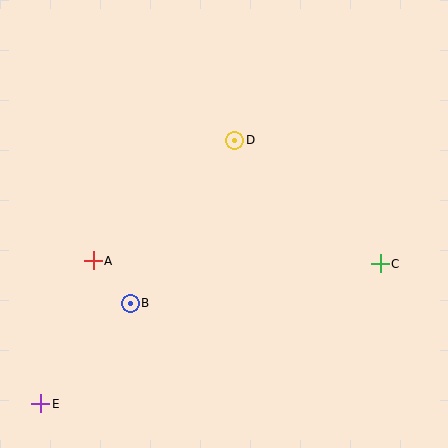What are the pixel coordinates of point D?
Point D is at (235, 140).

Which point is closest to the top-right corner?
Point D is closest to the top-right corner.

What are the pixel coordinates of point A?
Point A is at (93, 261).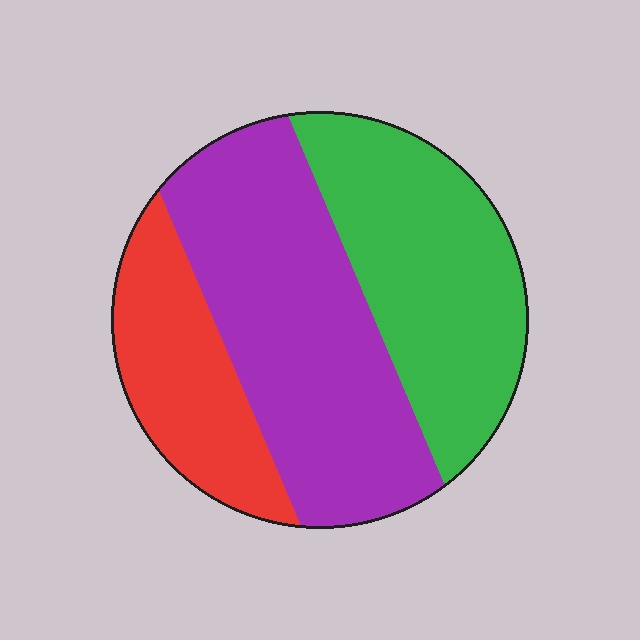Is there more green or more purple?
Purple.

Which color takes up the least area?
Red, at roughly 20%.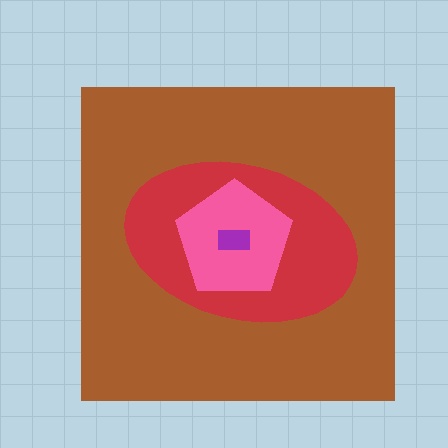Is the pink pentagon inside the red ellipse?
Yes.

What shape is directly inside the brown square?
The red ellipse.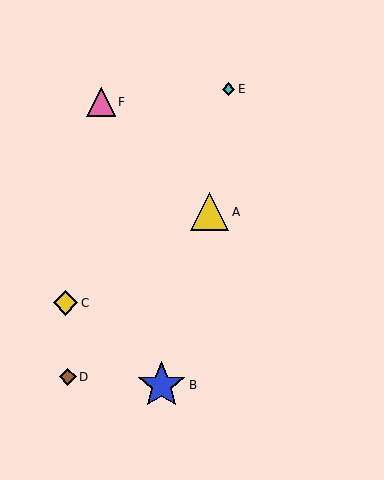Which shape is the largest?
The blue star (labeled B) is the largest.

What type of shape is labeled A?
Shape A is a yellow triangle.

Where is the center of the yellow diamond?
The center of the yellow diamond is at (66, 303).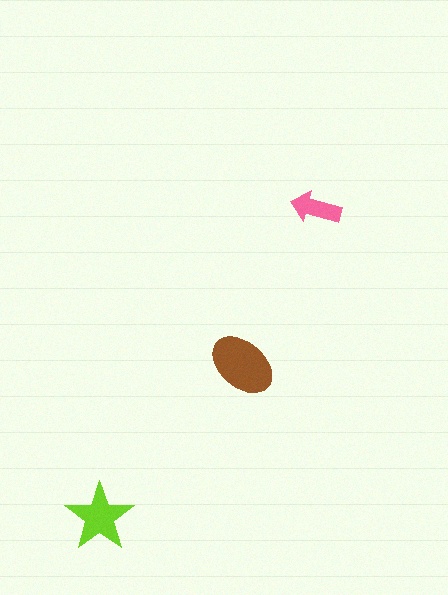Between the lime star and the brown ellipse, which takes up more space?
The brown ellipse.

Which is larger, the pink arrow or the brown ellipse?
The brown ellipse.